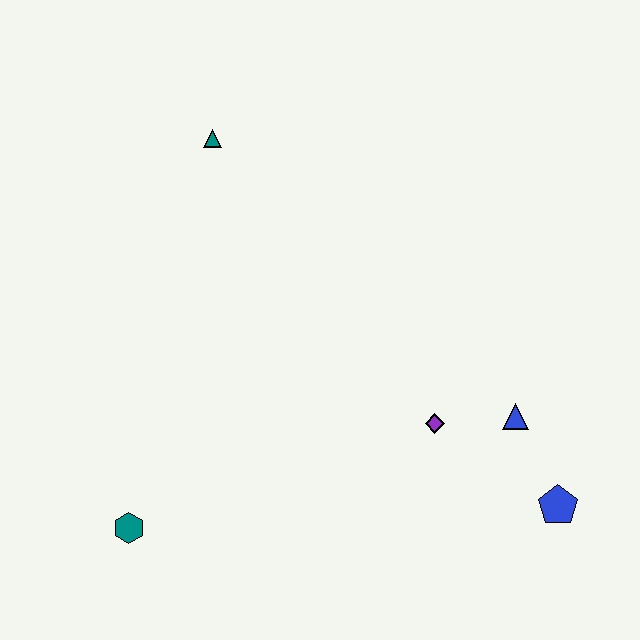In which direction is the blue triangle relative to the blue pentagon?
The blue triangle is above the blue pentagon.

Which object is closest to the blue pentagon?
The blue triangle is closest to the blue pentagon.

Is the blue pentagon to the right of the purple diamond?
Yes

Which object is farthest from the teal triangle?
The blue pentagon is farthest from the teal triangle.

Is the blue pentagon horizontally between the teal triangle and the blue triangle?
No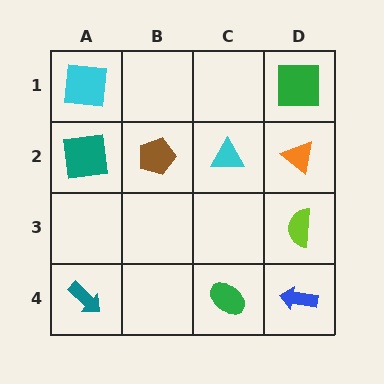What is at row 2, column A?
A teal square.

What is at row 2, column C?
A cyan triangle.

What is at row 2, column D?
An orange triangle.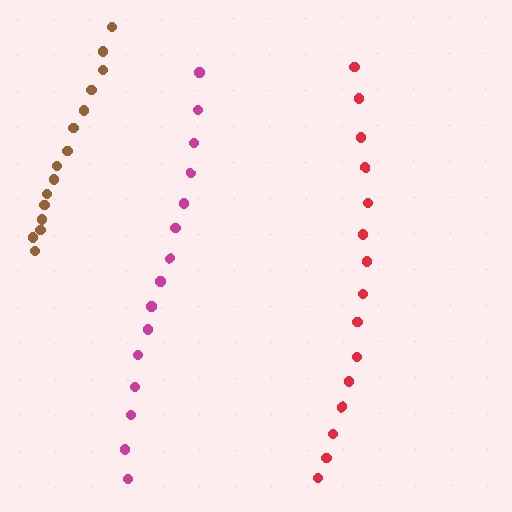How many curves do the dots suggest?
There are 3 distinct paths.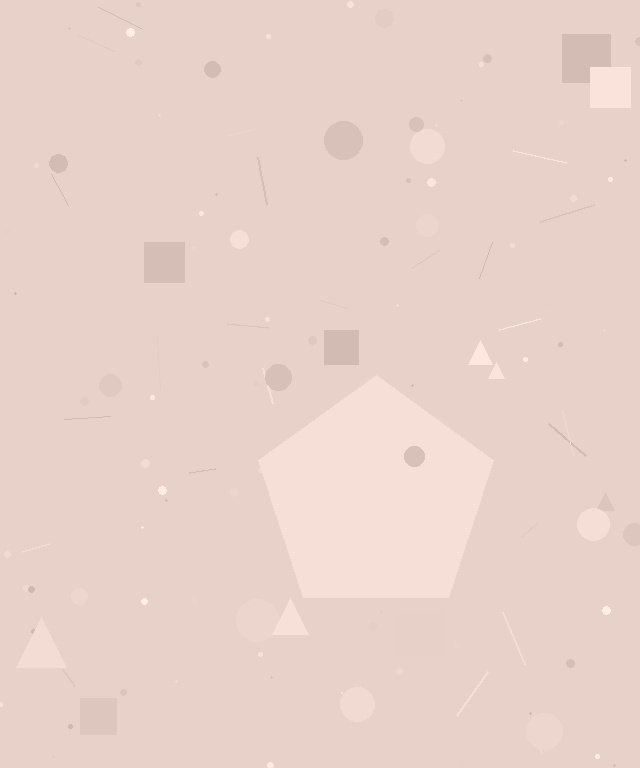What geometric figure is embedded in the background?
A pentagon is embedded in the background.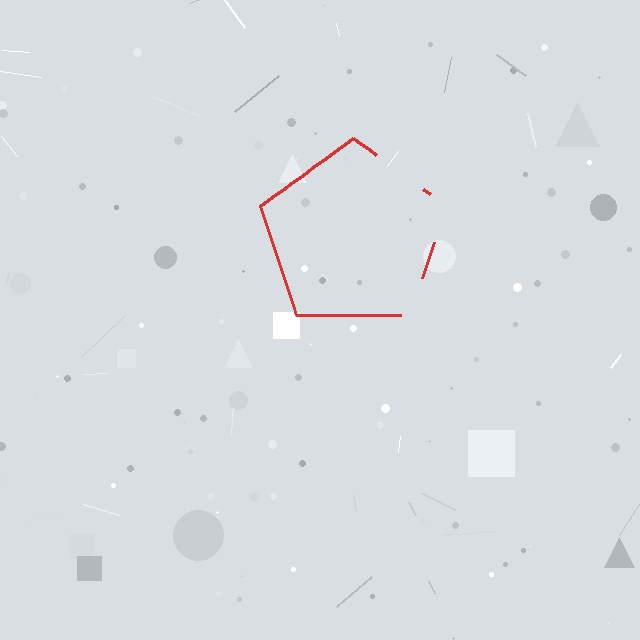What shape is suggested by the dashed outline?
The dashed outline suggests a pentagon.